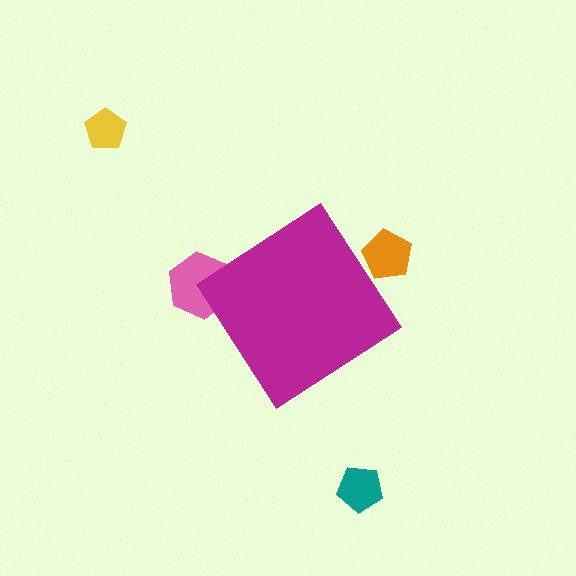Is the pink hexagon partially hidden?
Yes, the pink hexagon is partially hidden behind the magenta diamond.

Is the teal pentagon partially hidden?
No, the teal pentagon is fully visible.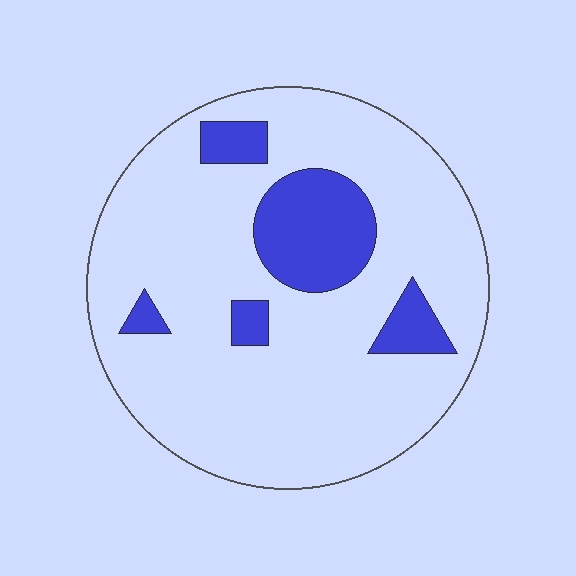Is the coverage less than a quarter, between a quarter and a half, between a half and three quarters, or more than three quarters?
Less than a quarter.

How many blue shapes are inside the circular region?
5.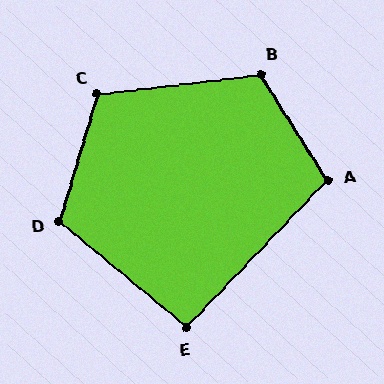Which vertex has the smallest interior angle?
E, at approximately 94 degrees.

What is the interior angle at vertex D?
Approximately 113 degrees (obtuse).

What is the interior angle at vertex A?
Approximately 104 degrees (obtuse).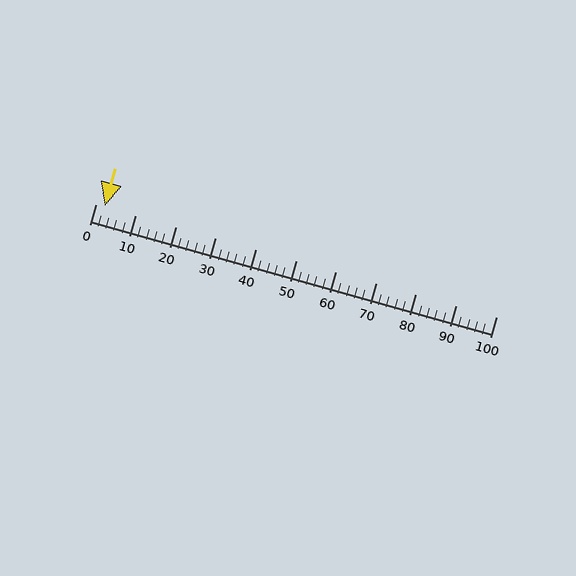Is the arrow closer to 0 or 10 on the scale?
The arrow is closer to 0.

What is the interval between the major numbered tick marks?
The major tick marks are spaced 10 units apart.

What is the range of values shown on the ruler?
The ruler shows values from 0 to 100.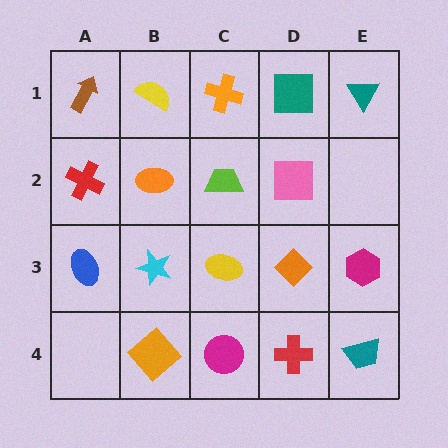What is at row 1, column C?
An orange cross.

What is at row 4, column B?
An orange diamond.